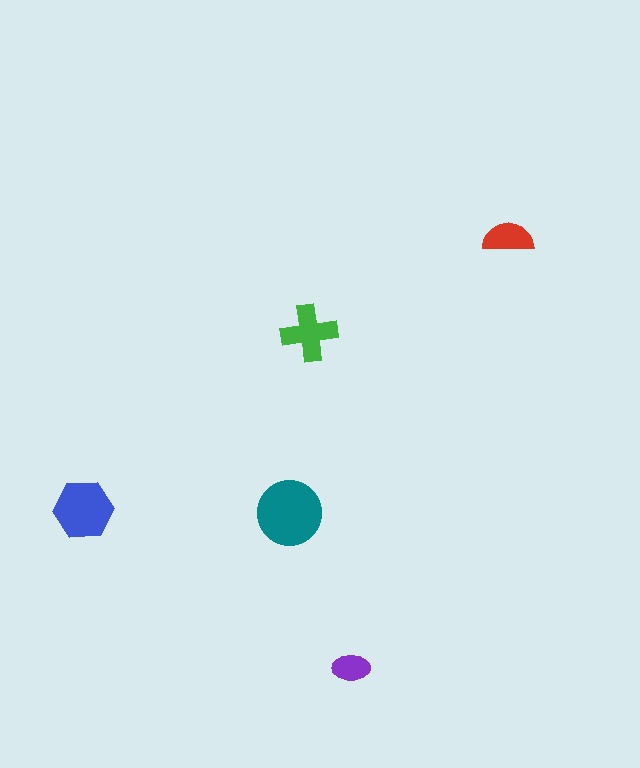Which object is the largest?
The teal circle.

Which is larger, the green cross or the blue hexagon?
The blue hexagon.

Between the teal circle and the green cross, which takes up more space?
The teal circle.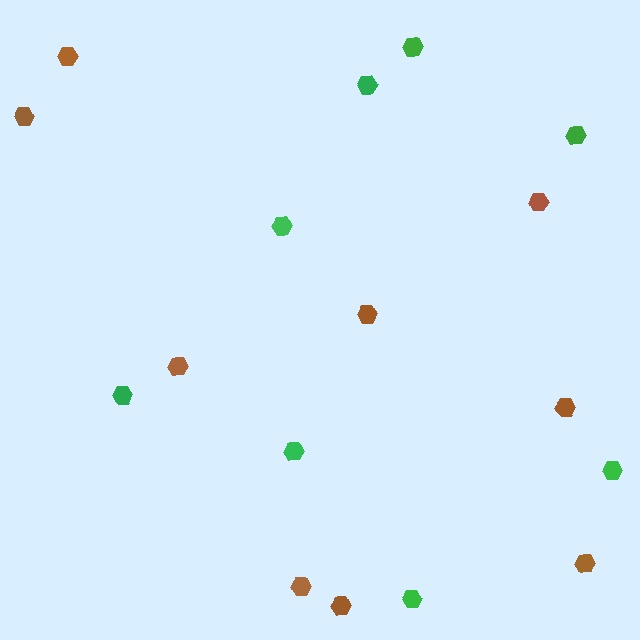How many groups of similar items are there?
There are 2 groups: one group of green hexagons (8) and one group of brown hexagons (9).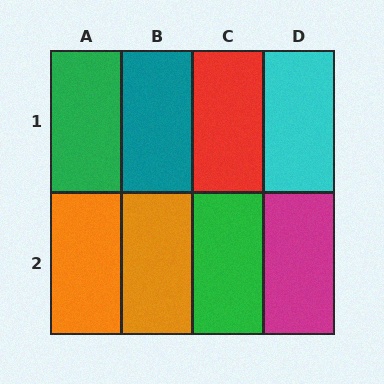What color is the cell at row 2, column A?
Orange.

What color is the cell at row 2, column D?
Magenta.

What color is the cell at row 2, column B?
Orange.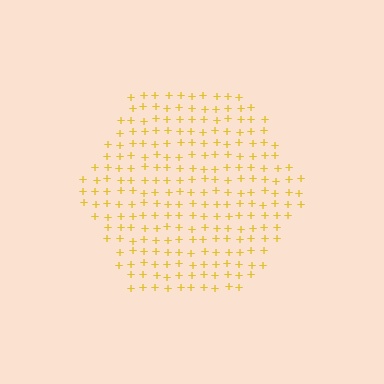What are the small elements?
The small elements are plus signs.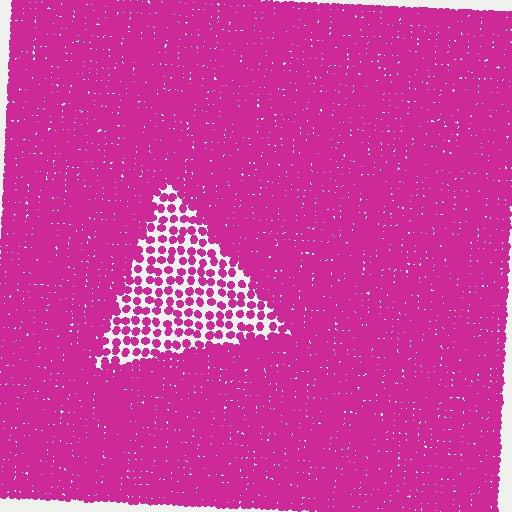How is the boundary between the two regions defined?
The boundary is defined by a change in element density (approximately 2.7x ratio). All elements are the same color, size, and shape.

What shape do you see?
I see a triangle.